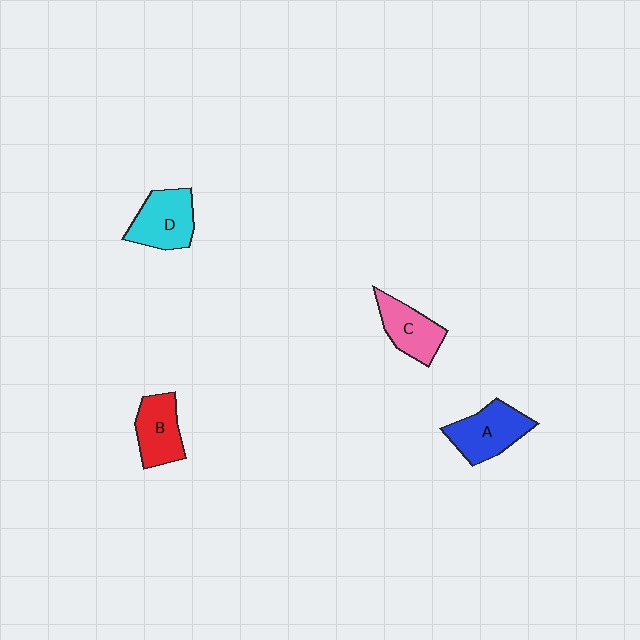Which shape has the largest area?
Shape A (blue).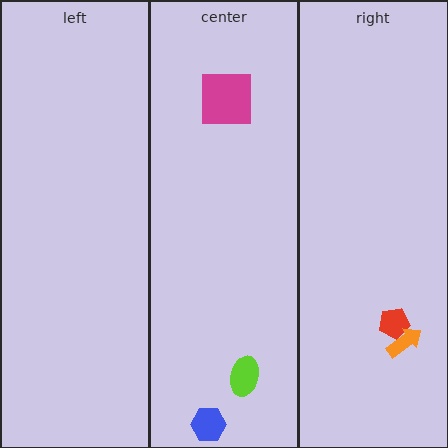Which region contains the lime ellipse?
The center region.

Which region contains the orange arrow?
The right region.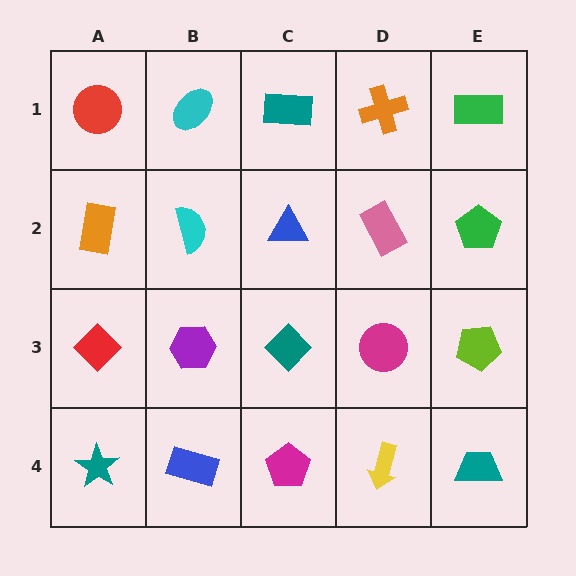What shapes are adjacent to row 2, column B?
A cyan ellipse (row 1, column B), a purple hexagon (row 3, column B), an orange rectangle (row 2, column A), a blue triangle (row 2, column C).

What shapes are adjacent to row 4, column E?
A lime pentagon (row 3, column E), a yellow arrow (row 4, column D).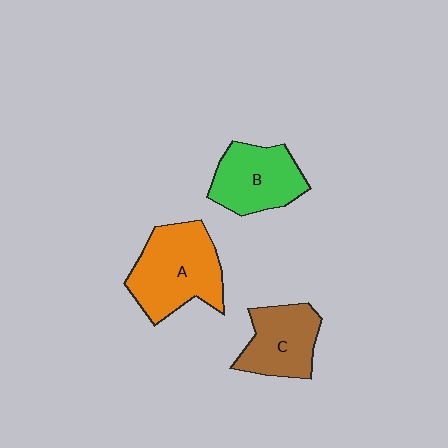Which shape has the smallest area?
Shape C (brown).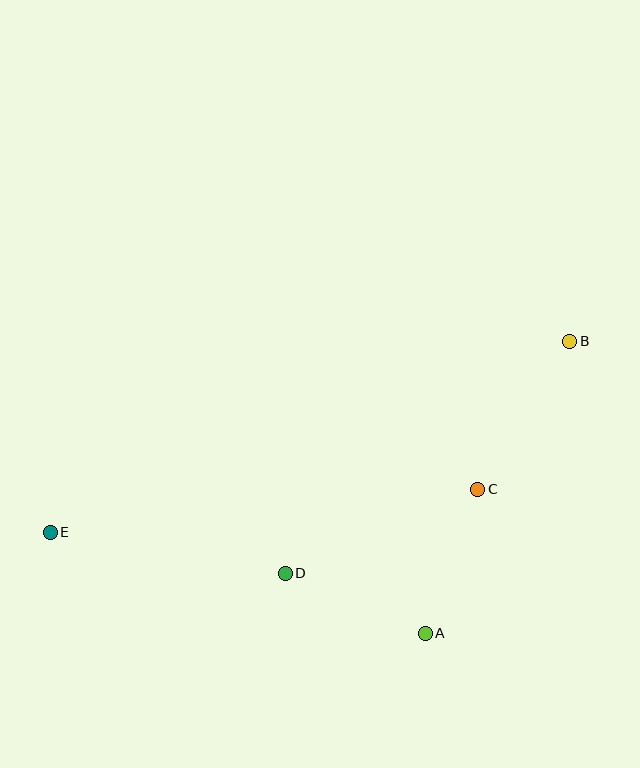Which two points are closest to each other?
Points A and D are closest to each other.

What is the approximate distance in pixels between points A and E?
The distance between A and E is approximately 388 pixels.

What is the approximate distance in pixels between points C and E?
The distance between C and E is approximately 430 pixels.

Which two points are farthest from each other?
Points B and E are farthest from each other.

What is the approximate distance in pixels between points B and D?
The distance between B and D is approximately 367 pixels.